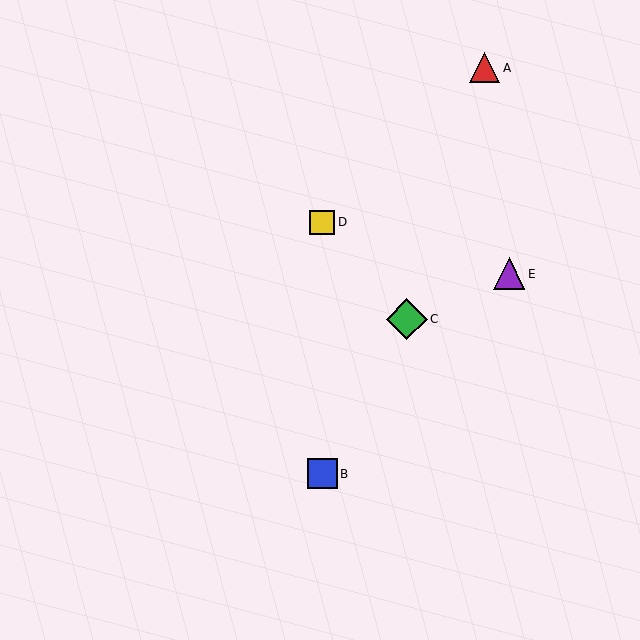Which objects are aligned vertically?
Objects B, D are aligned vertically.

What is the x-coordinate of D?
Object D is at x≈322.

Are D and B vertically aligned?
Yes, both are at x≈322.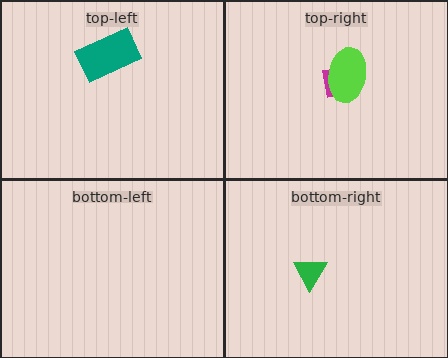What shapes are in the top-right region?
The magenta square, the lime ellipse.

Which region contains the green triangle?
The bottom-right region.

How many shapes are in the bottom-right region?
1.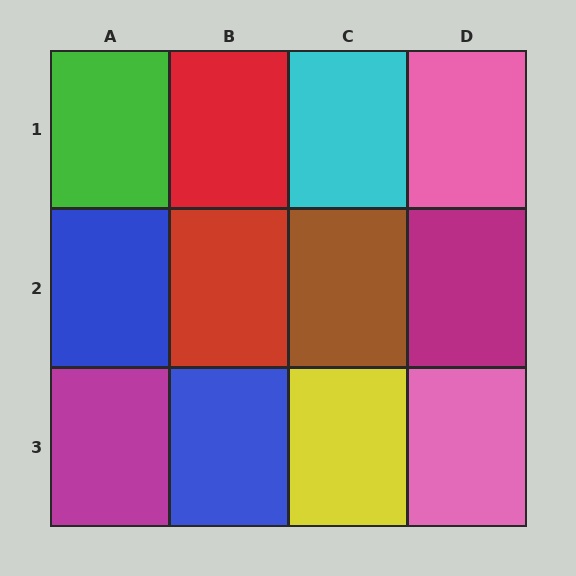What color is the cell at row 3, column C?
Yellow.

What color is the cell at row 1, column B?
Red.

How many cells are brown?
1 cell is brown.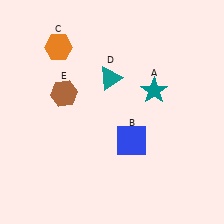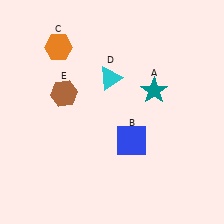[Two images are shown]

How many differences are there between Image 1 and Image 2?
There is 1 difference between the two images.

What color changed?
The triangle (D) changed from teal in Image 1 to cyan in Image 2.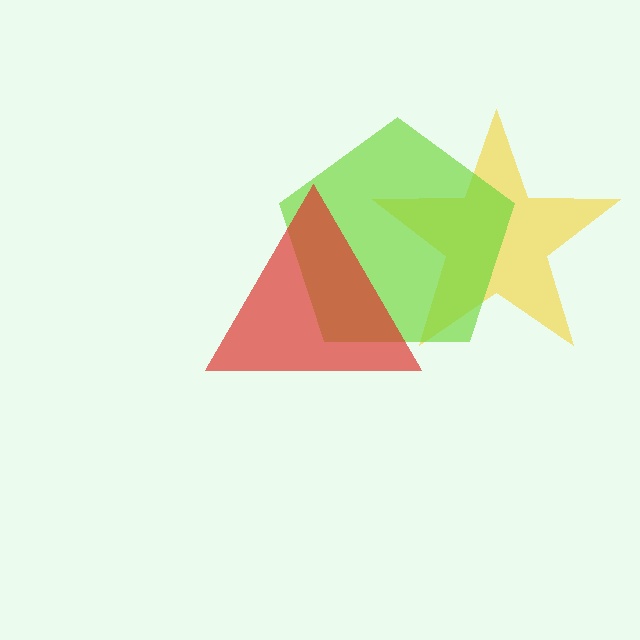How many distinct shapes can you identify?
There are 3 distinct shapes: a yellow star, a lime pentagon, a red triangle.